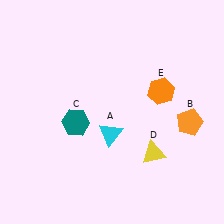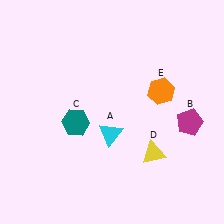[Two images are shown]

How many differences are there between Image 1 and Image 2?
There is 1 difference between the two images.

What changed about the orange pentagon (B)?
In Image 1, B is orange. In Image 2, it changed to magenta.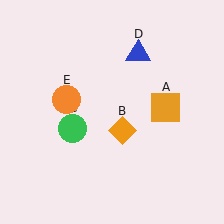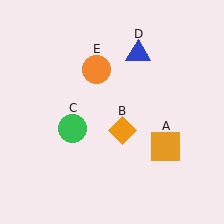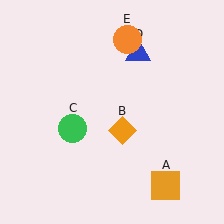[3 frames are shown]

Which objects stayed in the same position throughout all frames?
Orange diamond (object B) and green circle (object C) and blue triangle (object D) remained stationary.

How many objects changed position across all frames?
2 objects changed position: orange square (object A), orange circle (object E).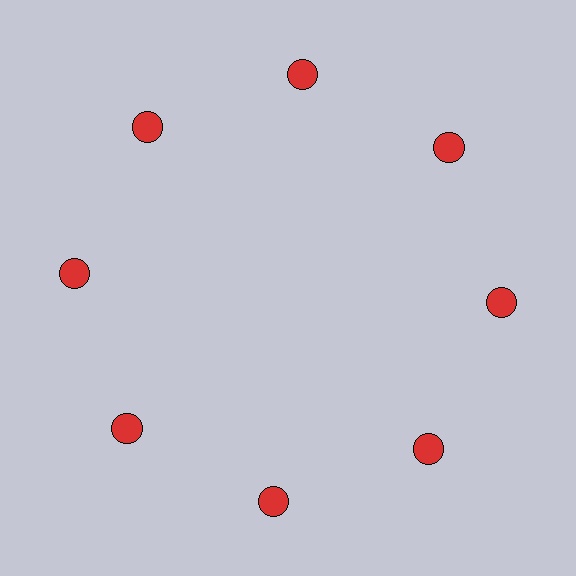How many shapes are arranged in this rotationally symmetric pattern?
There are 8 shapes, arranged in 8 groups of 1.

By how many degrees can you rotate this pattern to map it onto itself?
The pattern maps onto itself every 45 degrees of rotation.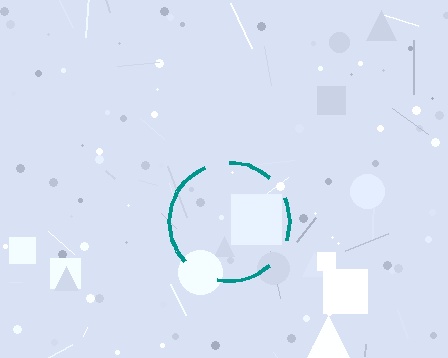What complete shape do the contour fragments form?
The contour fragments form a circle.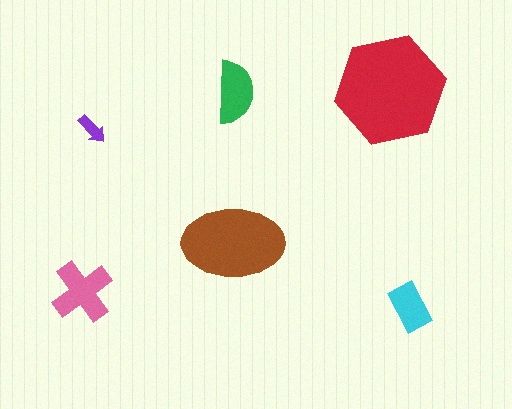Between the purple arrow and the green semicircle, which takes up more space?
The green semicircle.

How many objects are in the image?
There are 6 objects in the image.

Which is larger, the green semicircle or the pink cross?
The pink cross.